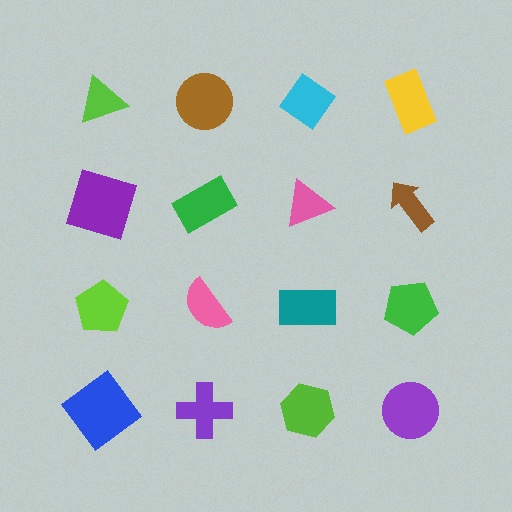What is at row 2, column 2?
A green rectangle.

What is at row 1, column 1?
A lime triangle.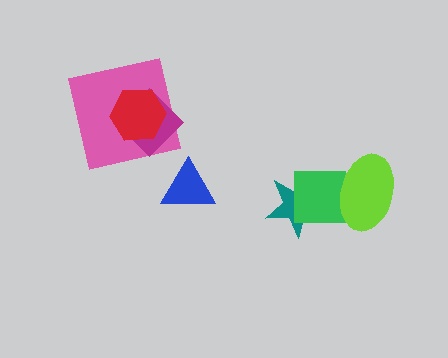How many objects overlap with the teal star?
1 object overlaps with the teal star.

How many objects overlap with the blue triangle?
0 objects overlap with the blue triangle.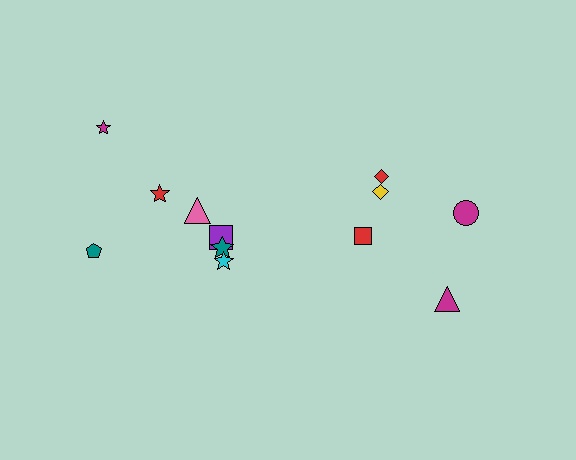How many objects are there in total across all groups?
There are 12 objects.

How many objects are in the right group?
There are 5 objects.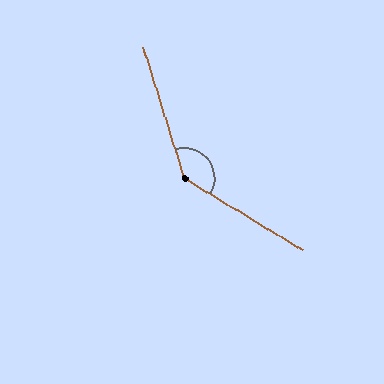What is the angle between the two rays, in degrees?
Approximately 139 degrees.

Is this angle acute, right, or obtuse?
It is obtuse.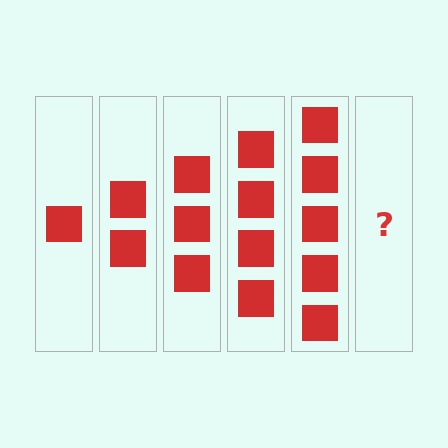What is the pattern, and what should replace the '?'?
The pattern is that each step adds one more square. The '?' should be 6 squares.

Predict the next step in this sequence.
The next step is 6 squares.